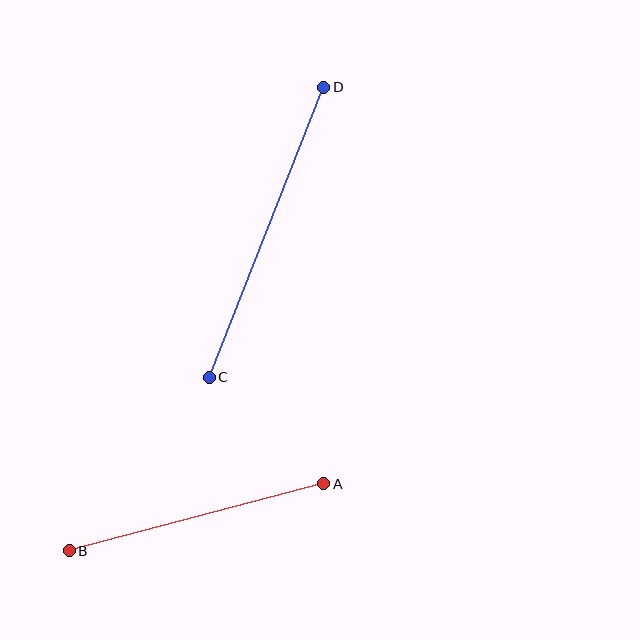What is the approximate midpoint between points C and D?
The midpoint is at approximately (266, 232) pixels.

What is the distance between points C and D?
The distance is approximately 312 pixels.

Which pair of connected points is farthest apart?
Points C and D are farthest apart.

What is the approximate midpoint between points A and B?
The midpoint is at approximately (196, 517) pixels.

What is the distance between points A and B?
The distance is approximately 263 pixels.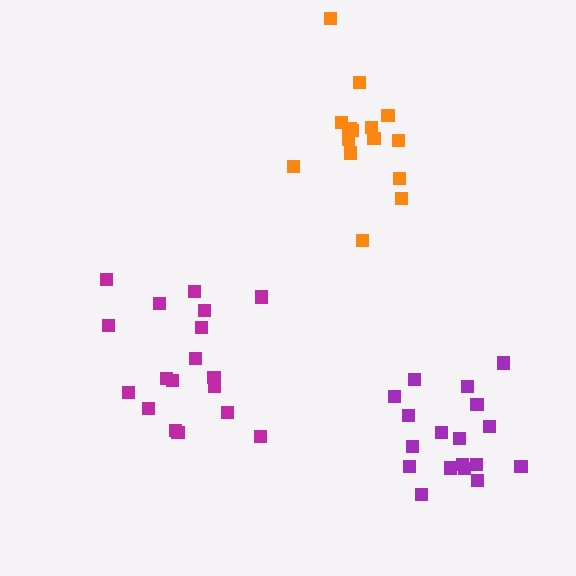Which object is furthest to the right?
The purple cluster is rightmost.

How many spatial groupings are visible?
There are 3 spatial groupings.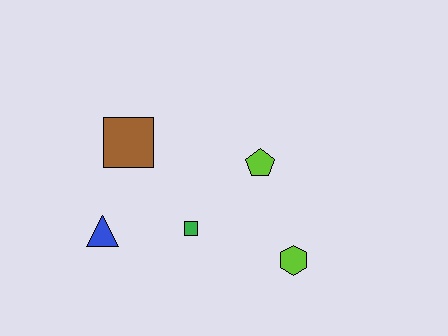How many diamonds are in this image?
There are no diamonds.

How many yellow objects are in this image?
There are no yellow objects.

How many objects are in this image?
There are 5 objects.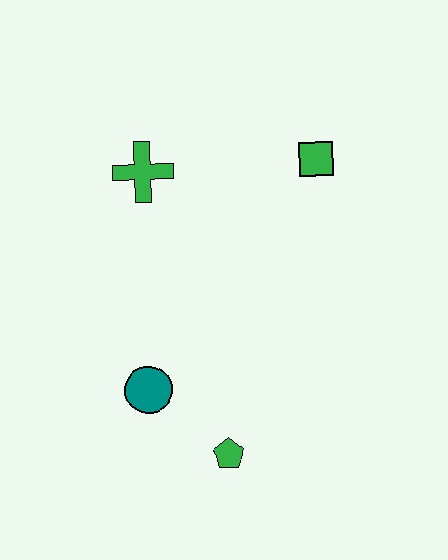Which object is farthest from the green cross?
The green pentagon is farthest from the green cross.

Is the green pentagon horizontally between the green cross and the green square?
Yes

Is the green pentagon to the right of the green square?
No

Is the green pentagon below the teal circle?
Yes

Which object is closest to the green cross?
The green square is closest to the green cross.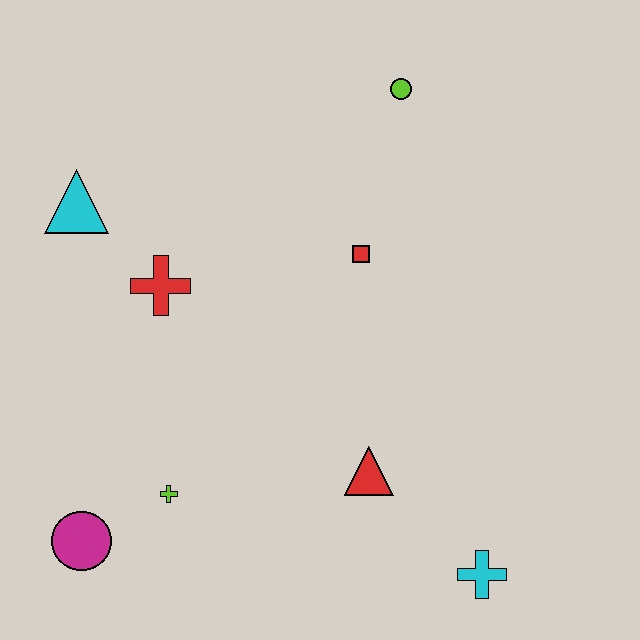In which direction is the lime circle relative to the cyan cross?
The lime circle is above the cyan cross.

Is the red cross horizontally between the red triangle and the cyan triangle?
Yes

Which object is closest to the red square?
The lime circle is closest to the red square.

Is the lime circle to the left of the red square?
No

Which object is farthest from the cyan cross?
The cyan triangle is farthest from the cyan cross.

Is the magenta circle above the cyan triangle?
No